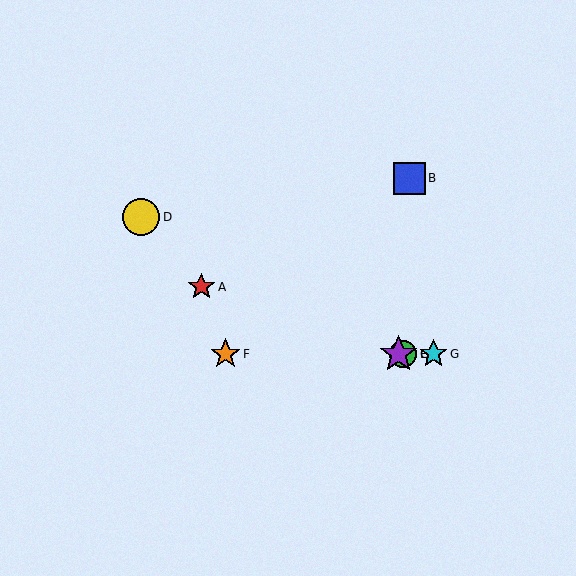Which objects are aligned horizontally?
Objects C, E, F, G are aligned horizontally.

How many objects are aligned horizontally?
4 objects (C, E, F, G) are aligned horizontally.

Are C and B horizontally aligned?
No, C is at y≈354 and B is at y≈178.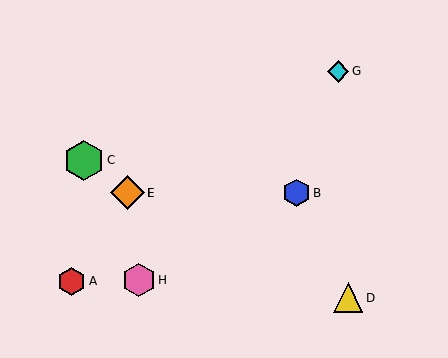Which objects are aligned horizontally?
Objects B, E, F are aligned horizontally.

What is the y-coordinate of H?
Object H is at y≈280.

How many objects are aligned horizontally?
3 objects (B, E, F) are aligned horizontally.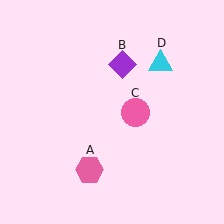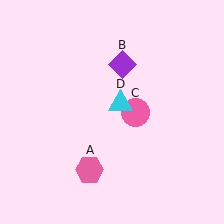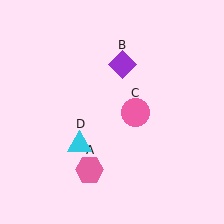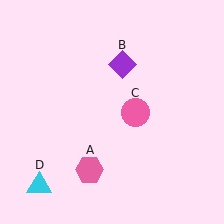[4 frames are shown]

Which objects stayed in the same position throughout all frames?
Pink hexagon (object A) and purple diamond (object B) and pink circle (object C) remained stationary.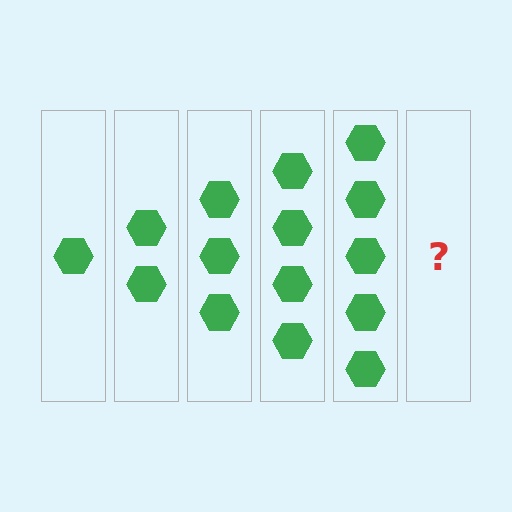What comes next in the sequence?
The next element should be 6 hexagons.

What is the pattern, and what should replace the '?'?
The pattern is that each step adds one more hexagon. The '?' should be 6 hexagons.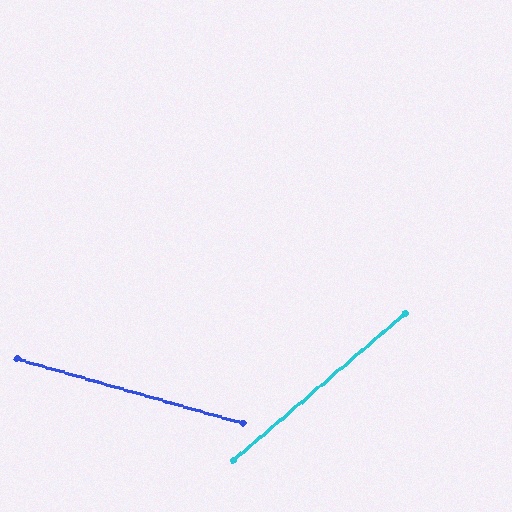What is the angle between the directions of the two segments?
Approximately 56 degrees.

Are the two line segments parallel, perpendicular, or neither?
Neither parallel nor perpendicular — they differ by about 56°.